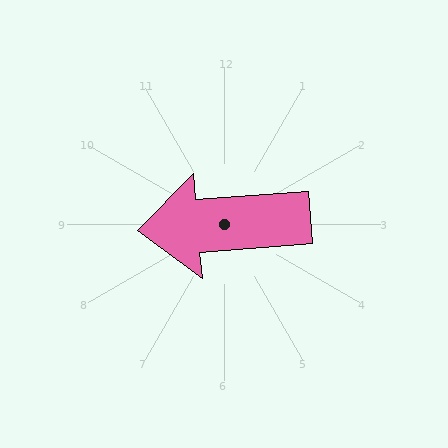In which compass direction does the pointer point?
West.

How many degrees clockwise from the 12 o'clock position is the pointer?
Approximately 266 degrees.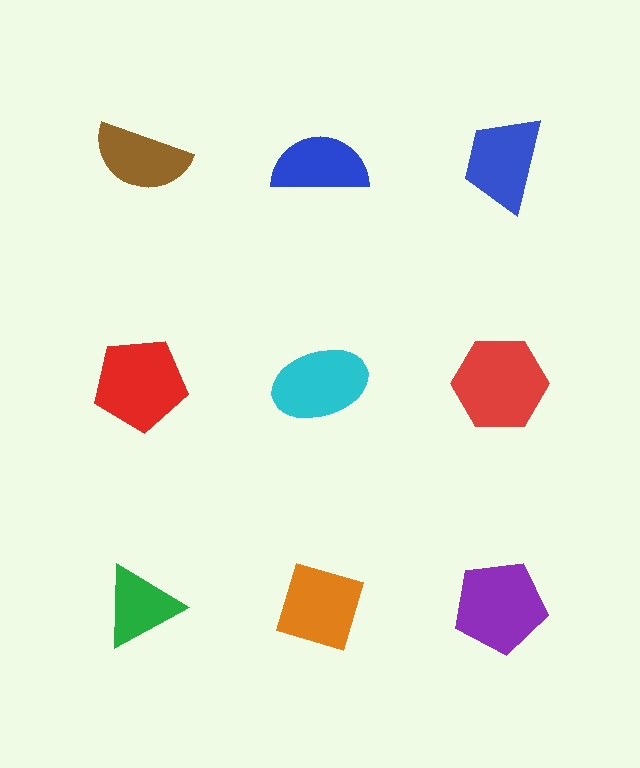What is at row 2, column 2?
A cyan ellipse.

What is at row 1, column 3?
A blue trapezoid.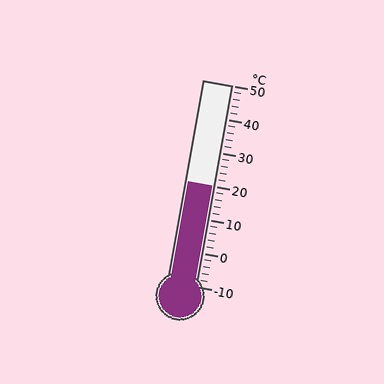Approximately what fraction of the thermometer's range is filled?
The thermometer is filled to approximately 50% of its range.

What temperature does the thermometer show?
The thermometer shows approximately 20°C.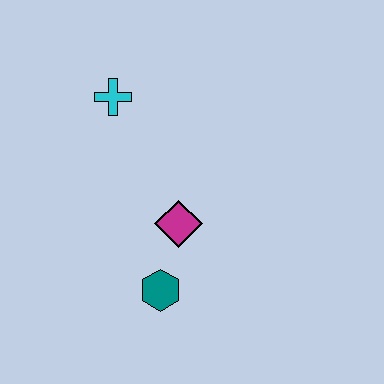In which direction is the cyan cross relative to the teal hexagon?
The cyan cross is above the teal hexagon.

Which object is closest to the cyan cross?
The magenta diamond is closest to the cyan cross.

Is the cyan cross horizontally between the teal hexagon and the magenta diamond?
No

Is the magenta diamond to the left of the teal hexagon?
No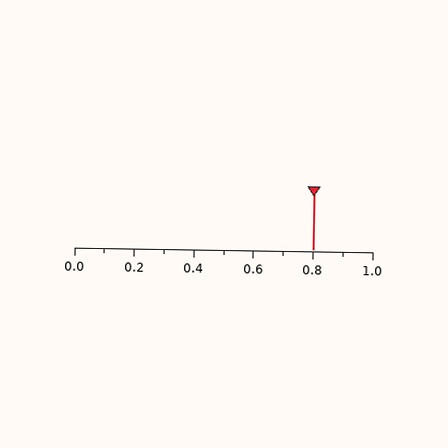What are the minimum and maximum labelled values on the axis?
The axis runs from 0.0 to 1.0.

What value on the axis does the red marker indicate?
The marker indicates approximately 0.8.